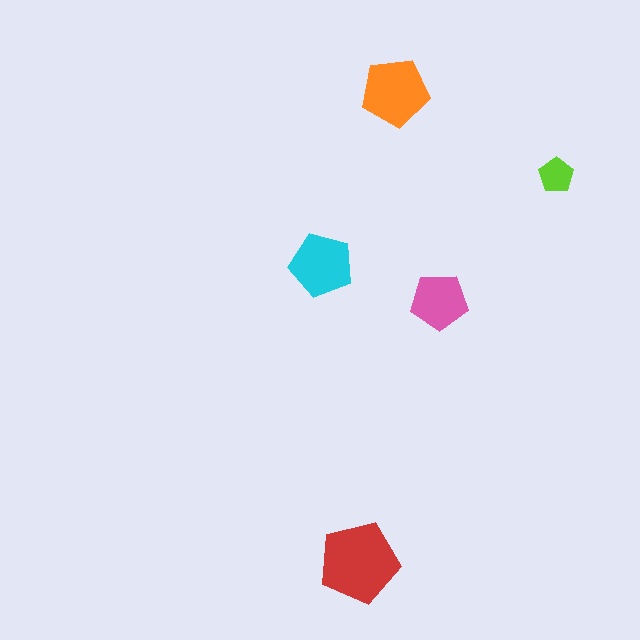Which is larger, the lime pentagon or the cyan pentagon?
The cyan one.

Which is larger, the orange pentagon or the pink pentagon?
The orange one.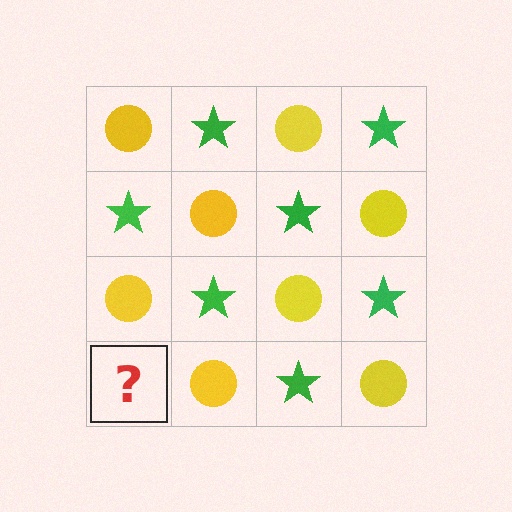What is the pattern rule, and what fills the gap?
The rule is that it alternates yellow circle and green star in a checkerboard pattern. The gap should be filled with a green star.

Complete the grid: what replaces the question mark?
The question mark should be replaced with a green star.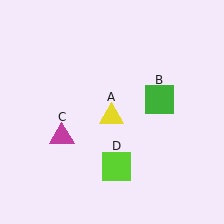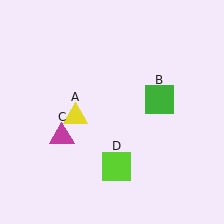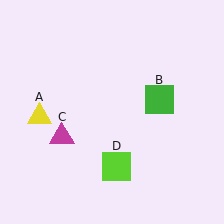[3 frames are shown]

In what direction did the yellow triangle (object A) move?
The yellow triangle (object A) moved left.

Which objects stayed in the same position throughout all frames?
Green square (object B) and magenta triangle (object C) and lime square (object D) remained stationary.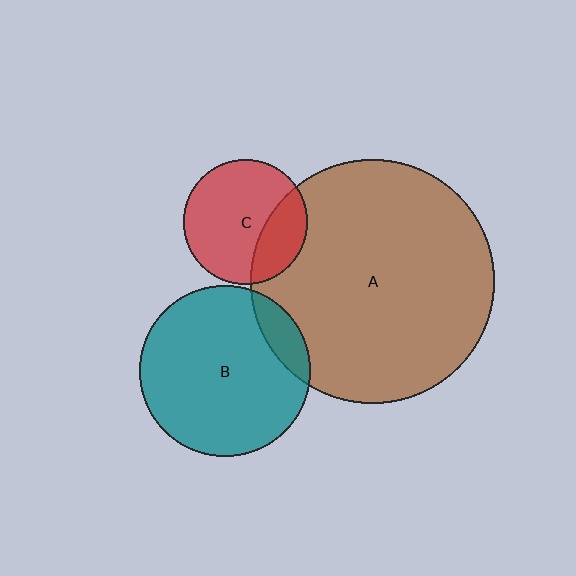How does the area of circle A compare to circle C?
Approximately 3.8 times.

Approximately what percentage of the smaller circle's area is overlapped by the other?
Approximately 10%.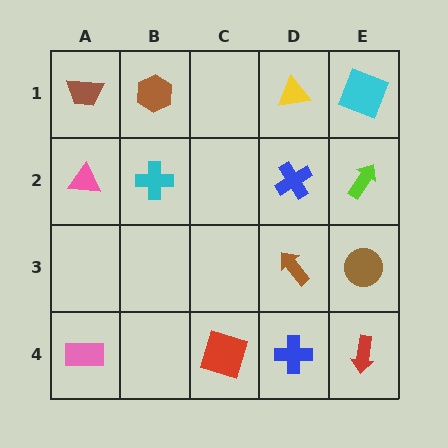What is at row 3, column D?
A brown arrow.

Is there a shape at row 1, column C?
No, that cell is empty.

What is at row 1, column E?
A cyan square.